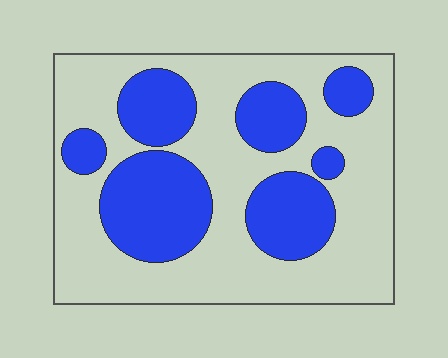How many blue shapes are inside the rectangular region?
7.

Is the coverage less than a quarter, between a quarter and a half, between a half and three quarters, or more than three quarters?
Between a quarter and a half.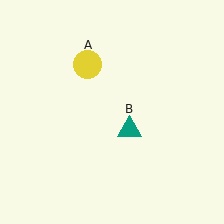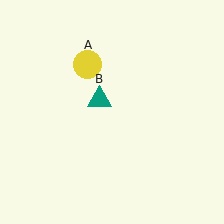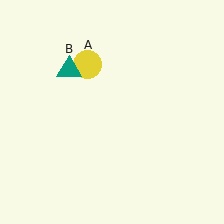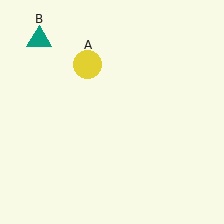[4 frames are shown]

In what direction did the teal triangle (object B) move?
The teal triangle (object B) moved up and to the left.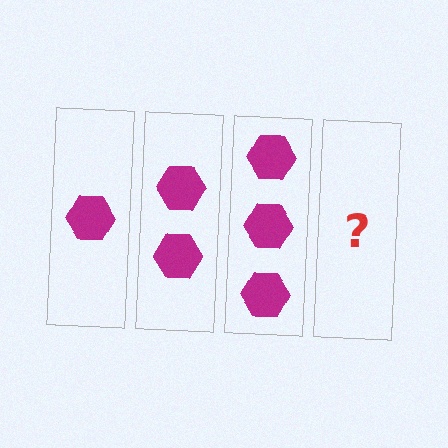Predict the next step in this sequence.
The next step is 4 hexagons.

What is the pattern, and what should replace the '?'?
The pattern is that each step adds one more hexagon. The '?' should be 4 hexagons.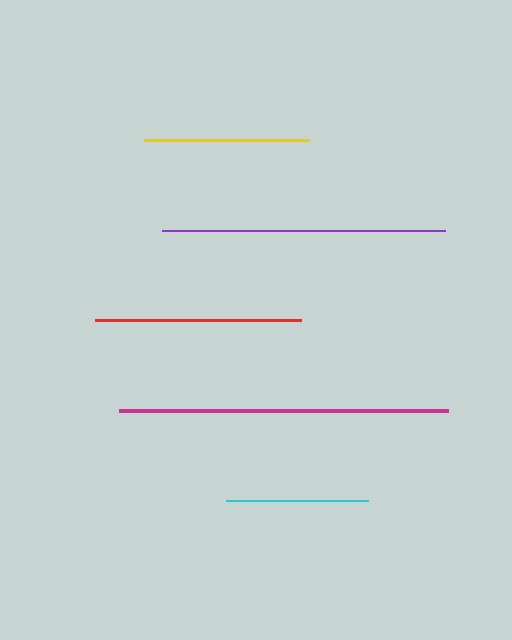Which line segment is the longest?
The magenta line is the longest at approximately 329 pixels.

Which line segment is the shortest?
The cyan line is the shortest at approximately 142 pixels.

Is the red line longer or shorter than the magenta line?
The magenta line is longer than the red line.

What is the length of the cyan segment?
The cyan segment is approximately 142 pixels long.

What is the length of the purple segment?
The purple segment is approximately 283 pixels long.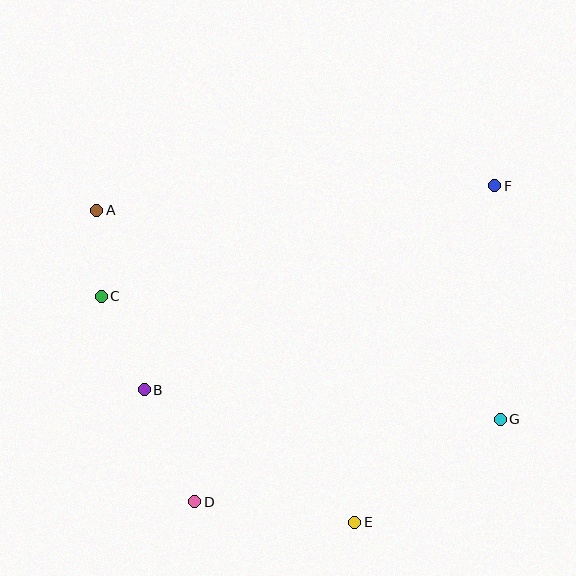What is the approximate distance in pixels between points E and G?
The distance between E and G is approximately 178 pixels.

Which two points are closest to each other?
Points A and C are closest to each other.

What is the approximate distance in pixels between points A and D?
The distance between A and D is approximately 308 pixels.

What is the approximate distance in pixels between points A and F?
The distance between A and F is approximately 399 pixels.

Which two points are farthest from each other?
Points A and G are farthest from each other.